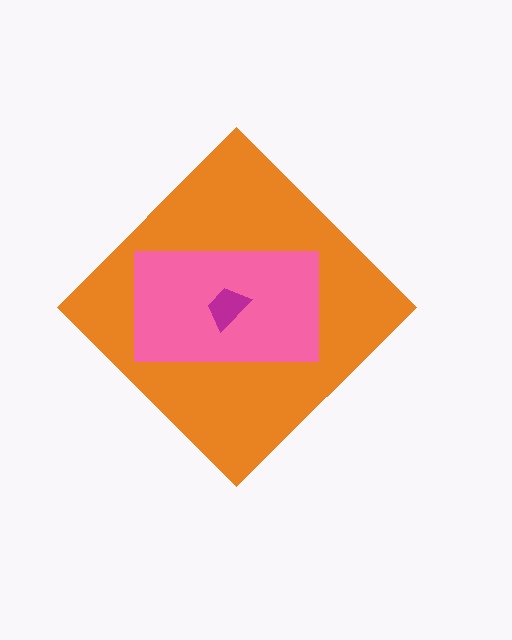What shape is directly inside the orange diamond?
The pink rectangle.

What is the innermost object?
The magenta trapezoid.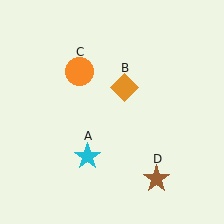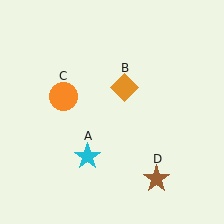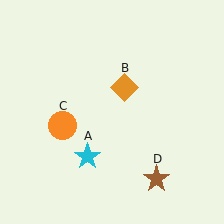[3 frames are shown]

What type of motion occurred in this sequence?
The orange circle (object C) rotated counterclockwise around the center of the scene.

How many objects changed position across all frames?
1 object changed position: orange circle (object C).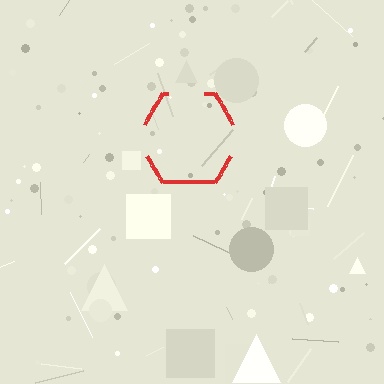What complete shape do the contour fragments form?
The contour fragments form a hexagon.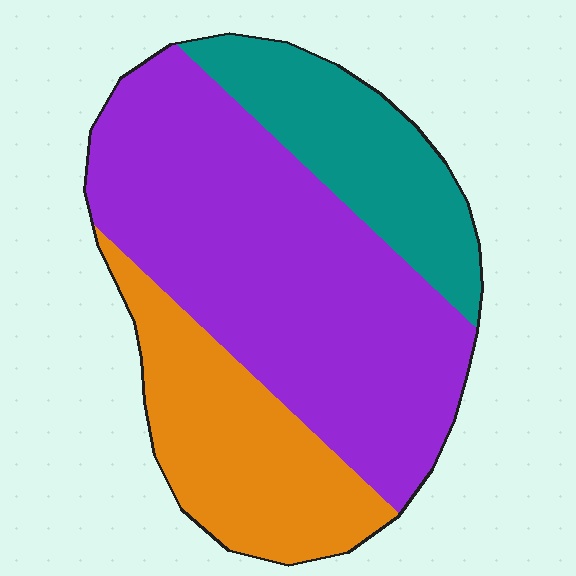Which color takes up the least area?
Teal, at roughly 20%.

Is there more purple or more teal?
Purple.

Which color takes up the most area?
Purple, at roughly 55%.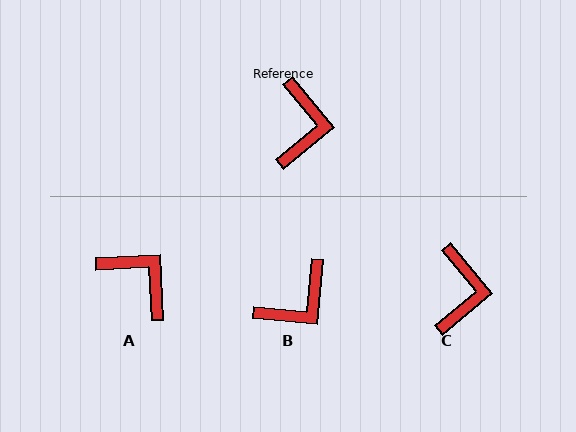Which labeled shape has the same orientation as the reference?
C.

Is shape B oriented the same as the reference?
No, it is off by about 45 degrees.